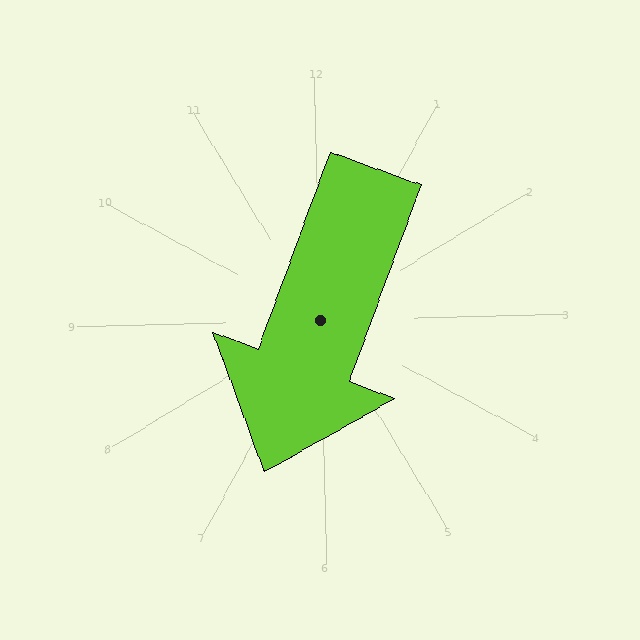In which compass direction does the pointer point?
South.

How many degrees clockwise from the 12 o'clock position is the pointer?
Approximately 202 degrees.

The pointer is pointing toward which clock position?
Roughly 7 o'clock.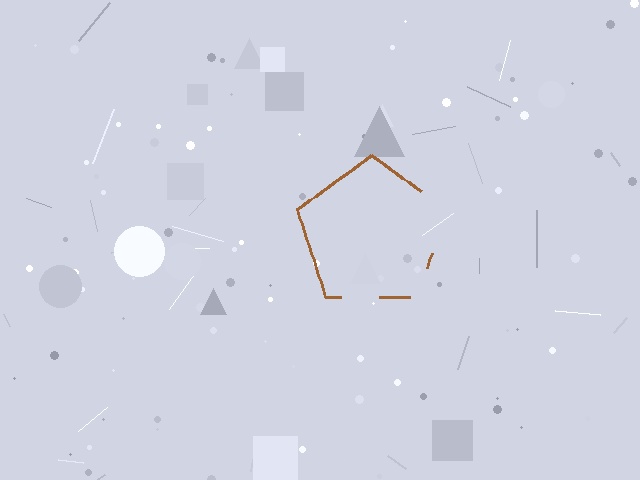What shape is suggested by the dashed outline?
The dashed outline suggests a pentagon.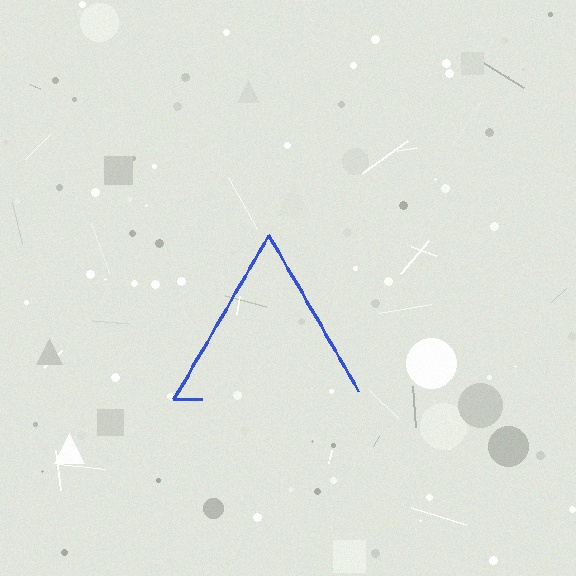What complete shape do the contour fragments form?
The contour fragments form a triangle.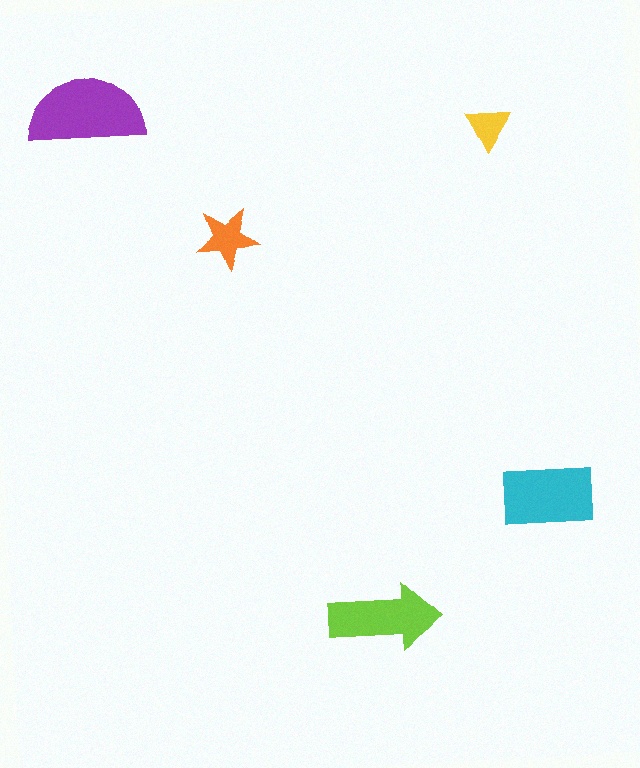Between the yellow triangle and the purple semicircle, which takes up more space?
The purple semicircle.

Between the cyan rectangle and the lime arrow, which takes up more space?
The cyan rectangle.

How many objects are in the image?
There are 5 objects in the image.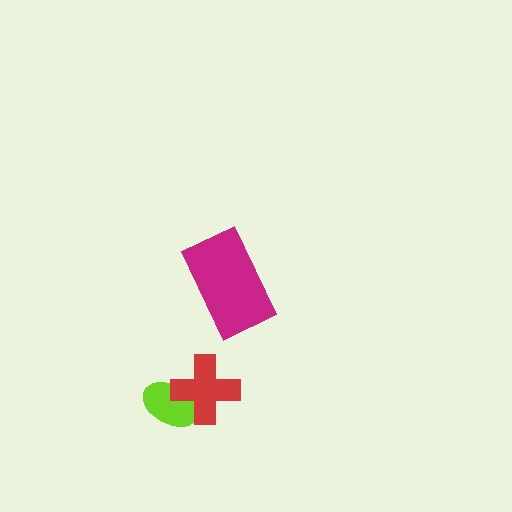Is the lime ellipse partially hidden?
Yes, it is partially covered by another shape.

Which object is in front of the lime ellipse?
The red cross is in front of the lime ellipse.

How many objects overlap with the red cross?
1 object overlaps with the red cross.